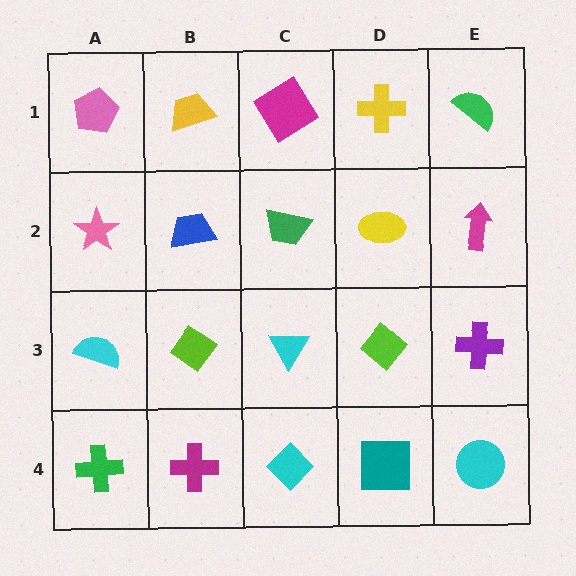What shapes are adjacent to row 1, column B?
A blue trapezoid (row 2, column B), a pink pentagon (row 1, column A), a magenta diamond (row 1, column C).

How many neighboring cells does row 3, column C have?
4.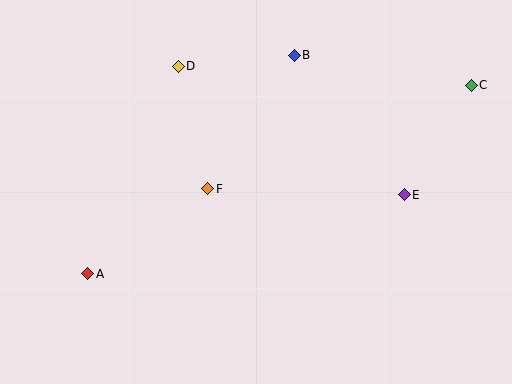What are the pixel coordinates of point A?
Point A is at (88, 274).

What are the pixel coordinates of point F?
Point F is at (208, 189).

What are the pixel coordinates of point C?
Point C is at (471, 85).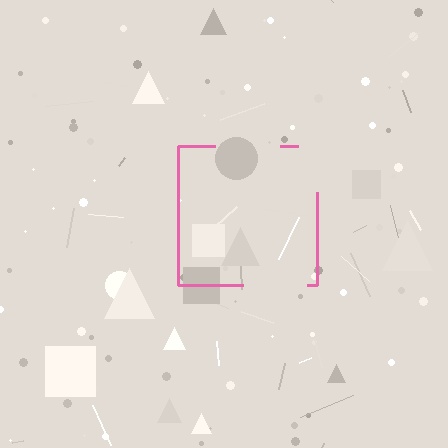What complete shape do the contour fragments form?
The contour fragments form a square.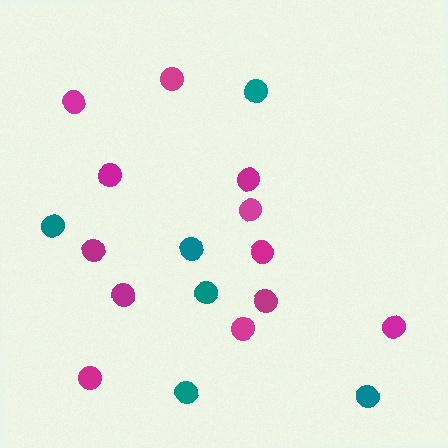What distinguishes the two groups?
There are 2 groups: one group of magenta circles (12) and one group of teal circles (6).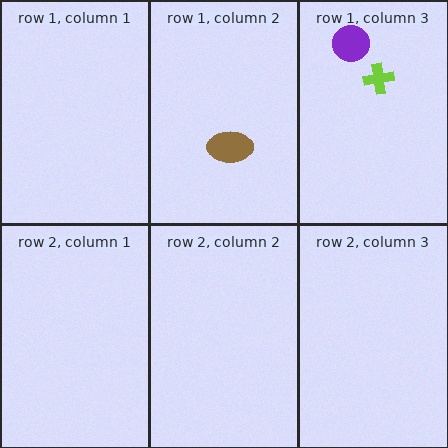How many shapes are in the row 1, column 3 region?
2.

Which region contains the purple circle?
The row 1, column 3 region.